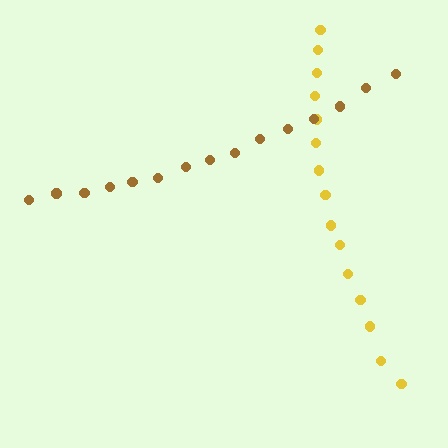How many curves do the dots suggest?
There are 2 distinct paths.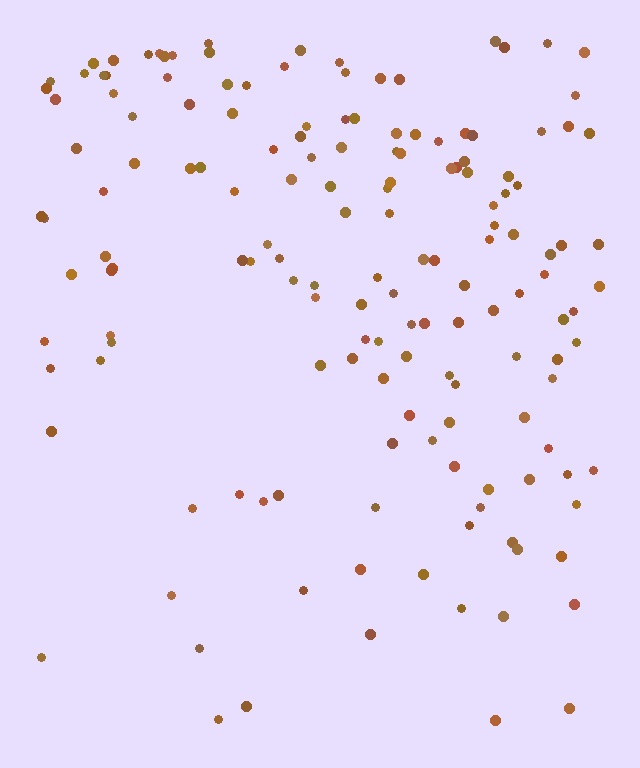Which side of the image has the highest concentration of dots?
The top.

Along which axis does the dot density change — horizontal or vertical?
Vertical.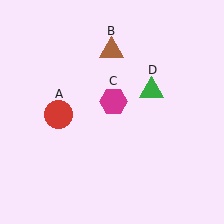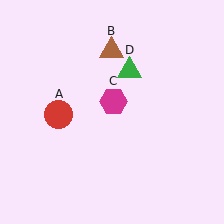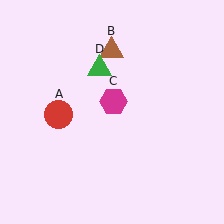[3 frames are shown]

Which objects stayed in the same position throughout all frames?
Red circle (object A) and brown triangle (object B) and magenta hexagon (object C) remained stationary.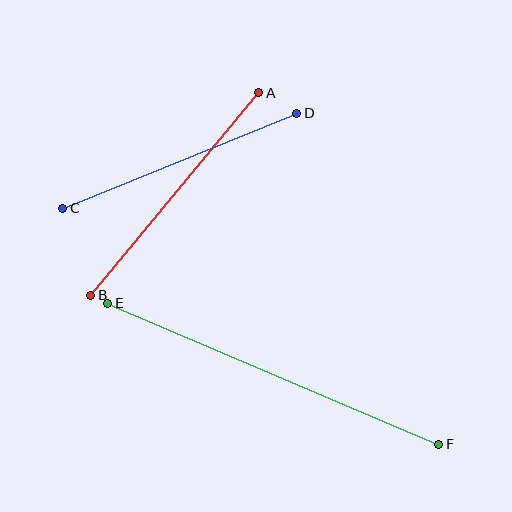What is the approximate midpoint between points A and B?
The midpoint is at approximately (175, 194) pixels.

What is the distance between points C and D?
The distance is approximately 253 pixels.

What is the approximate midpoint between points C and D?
The midpoint is at approximately (180, 161) pixels.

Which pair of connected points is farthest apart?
Points E and F are farthest apart.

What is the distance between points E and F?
The distance is approximately 360 pixels.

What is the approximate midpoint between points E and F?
The midpoint is at approximately (273, 374) pixels.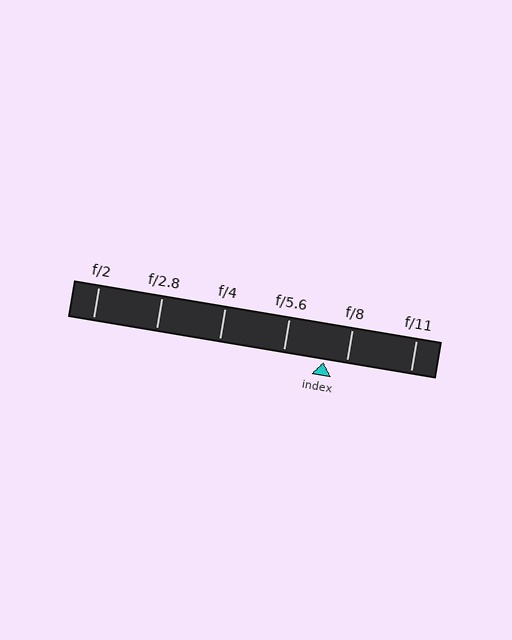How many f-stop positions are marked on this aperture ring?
There are 6 f-stop positions marked.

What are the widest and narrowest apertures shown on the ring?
The widest aperture shown is f/2 and the narrowest is f/11.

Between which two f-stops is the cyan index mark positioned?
The index mark is between f/5.6 and f/8.